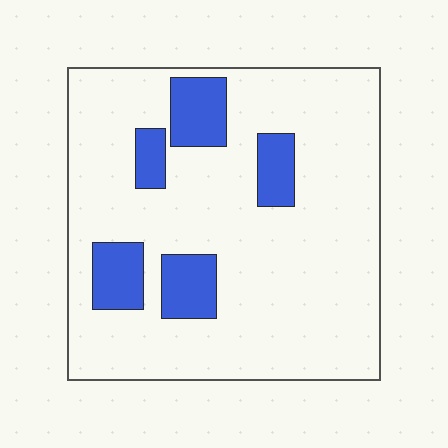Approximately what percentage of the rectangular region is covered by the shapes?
Approximately 15%.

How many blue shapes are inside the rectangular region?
5.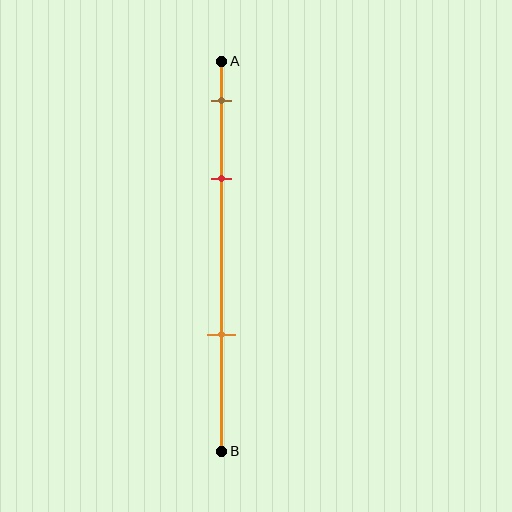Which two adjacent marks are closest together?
The brown and red marks are the closest adjacent pair.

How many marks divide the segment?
There are 3 marks dividing the segment.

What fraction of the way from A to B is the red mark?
The red mark is approximately 30% (0.3) of the way from A to B.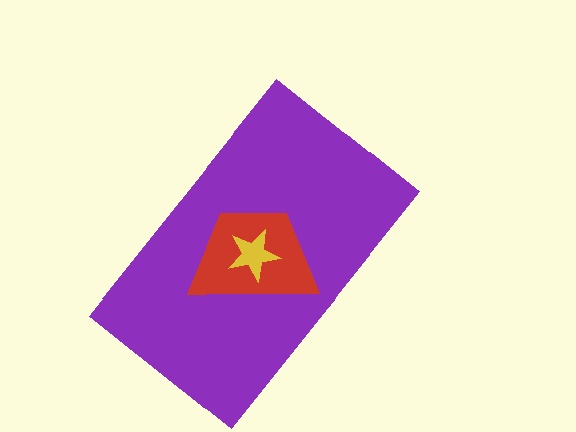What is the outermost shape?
The purple rectangle.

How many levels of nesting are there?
3.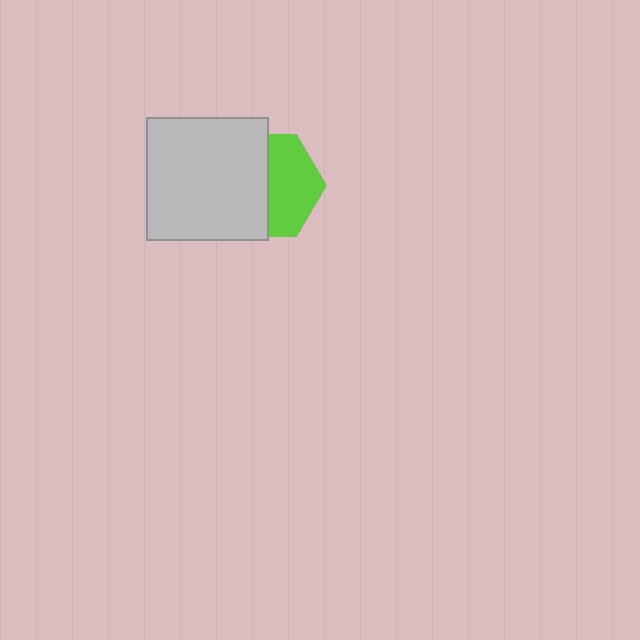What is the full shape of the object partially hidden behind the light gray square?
The partially hidden object is a lime hexagon.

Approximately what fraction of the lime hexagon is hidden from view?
Roughly 53% of the lime hexagon is hidden behind the light gray square.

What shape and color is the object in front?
The object in front is a light gray square.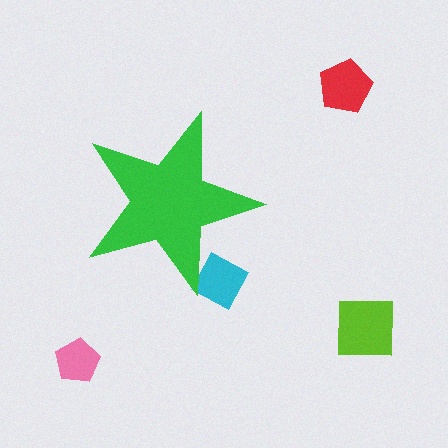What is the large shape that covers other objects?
A green star.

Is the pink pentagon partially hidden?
No, the pink pentagon is fully visible.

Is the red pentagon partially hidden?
No, the red pentagon is fully visible.